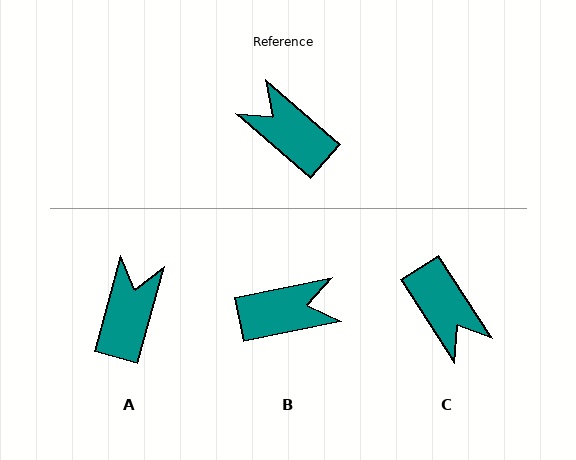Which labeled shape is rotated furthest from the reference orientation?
C, about 164 degrees away.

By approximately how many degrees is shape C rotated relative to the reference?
Approximately 164 degrees counter-clockwise.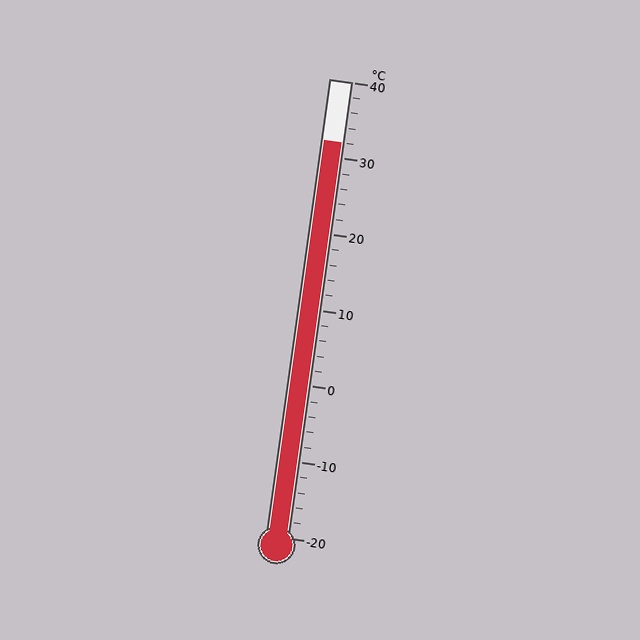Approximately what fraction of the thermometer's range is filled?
The thermometer is filled to approximately 85% of its range.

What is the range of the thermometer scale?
The thermometer scale ranges from -20°C to 40°C.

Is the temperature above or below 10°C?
The temperature is above 10°C.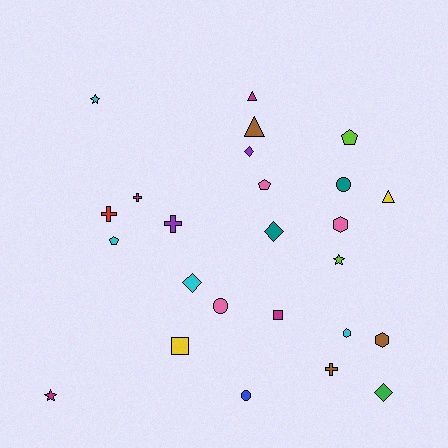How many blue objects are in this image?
There is 1 blue object.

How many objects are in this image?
There are 25 objects.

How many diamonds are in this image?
There are 4 diamonds.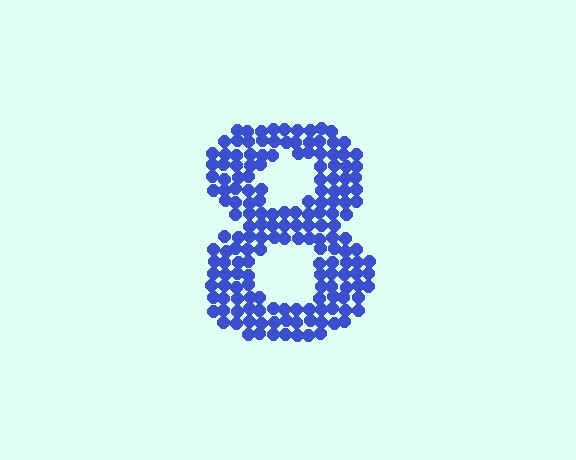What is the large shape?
The large shape is the digit 8.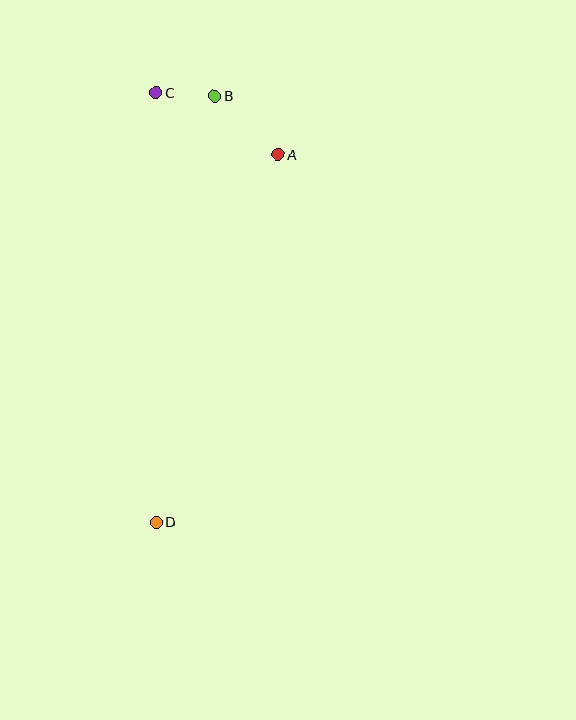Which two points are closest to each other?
Points B and C are closest to each other.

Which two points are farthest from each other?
Points B and D are farthest from each other.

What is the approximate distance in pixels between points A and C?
The distance between A and C is approximately 137 pixels.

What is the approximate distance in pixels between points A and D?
The distance between A and D is approximately 387 pixels.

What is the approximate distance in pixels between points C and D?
The distance between C and D is approximately 429 pixels.